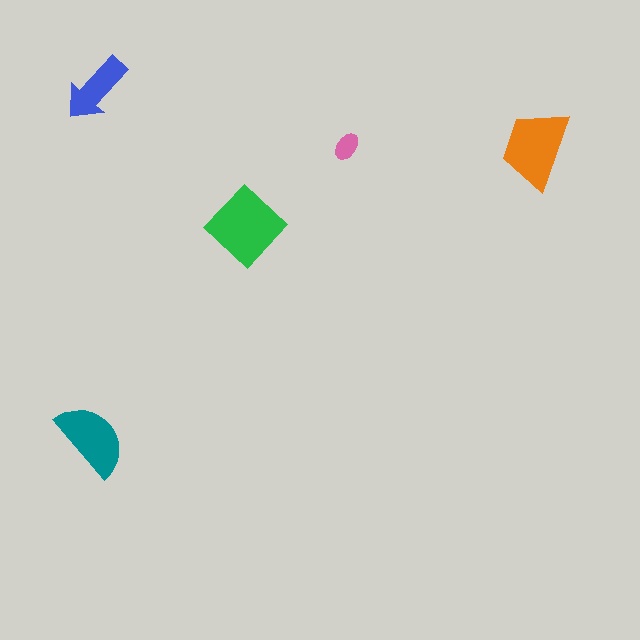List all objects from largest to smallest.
The green diamond, the orange trapezoid, the teal semicircle, the blue arrow, the pink ellipse.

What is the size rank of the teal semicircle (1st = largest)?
3rd.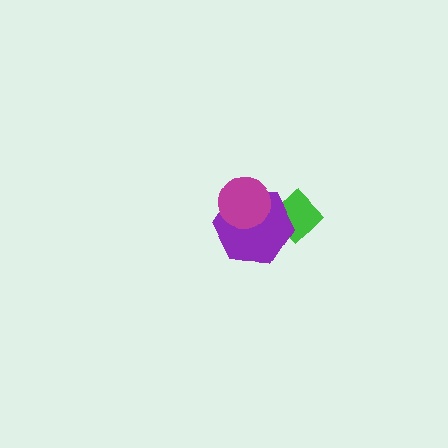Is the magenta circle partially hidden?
No, no other shape covers it.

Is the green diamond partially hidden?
Yes, it is partially covered by another shape.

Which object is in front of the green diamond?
The purple hexagon is in front of the green diamond.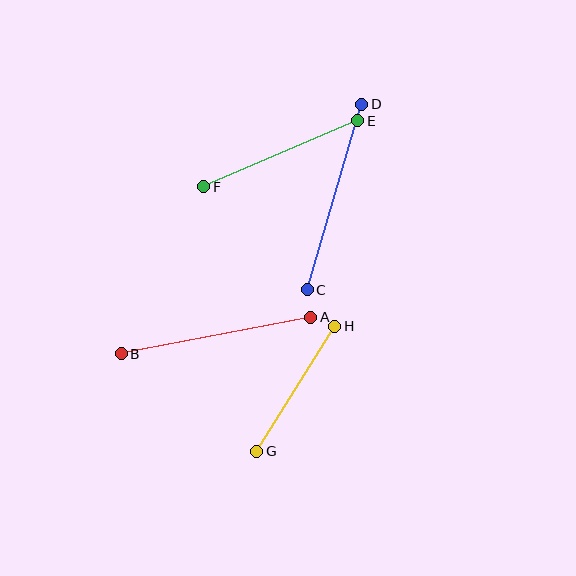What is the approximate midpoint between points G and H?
The midpoint is at approximately (296, 389) pixels.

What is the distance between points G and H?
The distance is approximately 147 pixels.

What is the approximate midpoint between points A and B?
The midpoint is at approximately (216, 336) pixels.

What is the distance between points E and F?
The distance is approximately 167 pixels.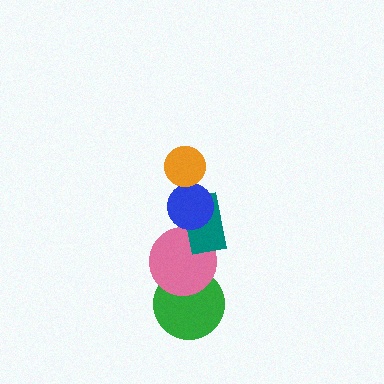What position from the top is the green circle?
The green circle is 5th from the top.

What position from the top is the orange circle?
The orange circle is 1st from the top.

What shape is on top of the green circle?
The pink circle is on top of the green circle.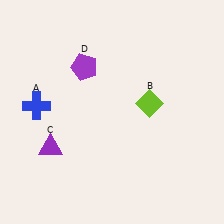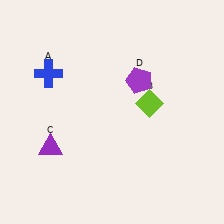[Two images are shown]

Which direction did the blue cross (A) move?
The blue cross (A) moved up.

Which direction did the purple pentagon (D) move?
The purple pentagon (D) moved right.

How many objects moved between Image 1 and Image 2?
2 objects moved between the two images.